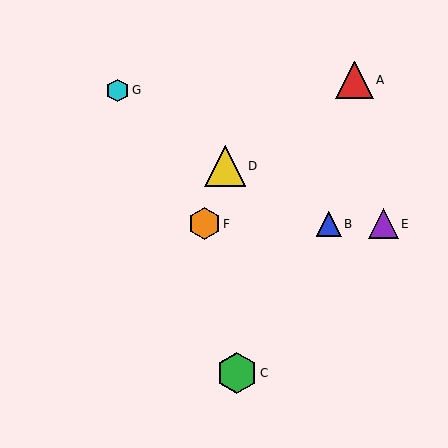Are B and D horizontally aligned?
No, B is at y≈224 and D is at y≈166.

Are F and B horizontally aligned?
Yes, both are at y≈224.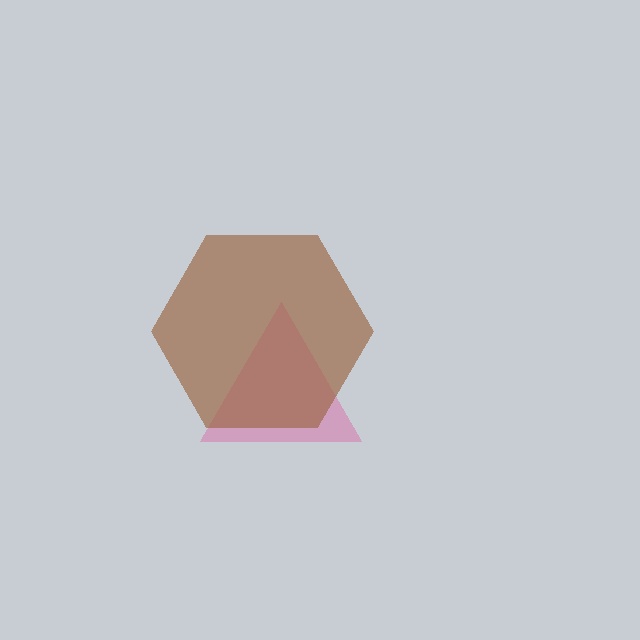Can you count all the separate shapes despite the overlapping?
Yes, there are 2 separate shapes.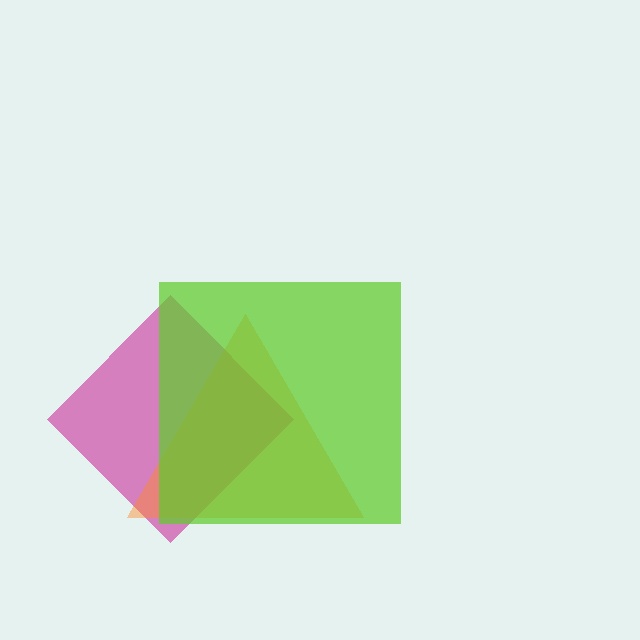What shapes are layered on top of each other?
The layered shapes are: a magenta diamond, an orange triangle, a lime square.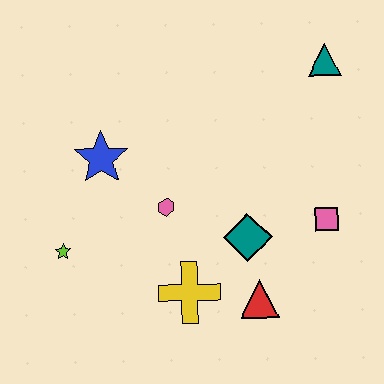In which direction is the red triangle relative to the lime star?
The red triangle is to the right of the lime star.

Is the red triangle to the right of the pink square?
No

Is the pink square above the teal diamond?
Yes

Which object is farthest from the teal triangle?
The lime star is farthest from the teal triangle.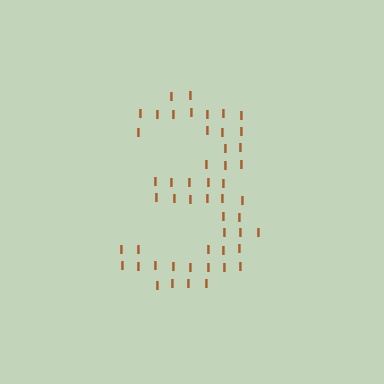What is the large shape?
The large shape is the digit 3.